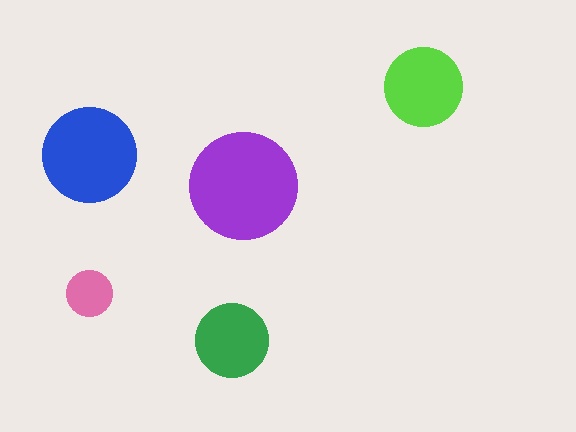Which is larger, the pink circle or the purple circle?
The purple one.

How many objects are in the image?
There are 5 objects in the image.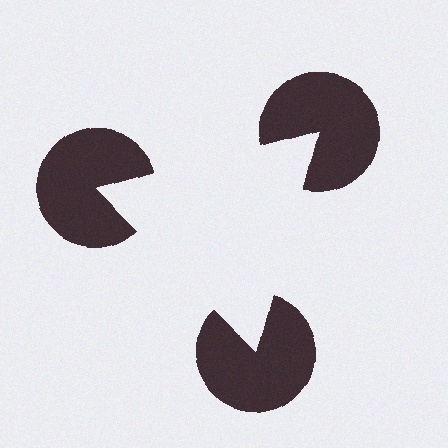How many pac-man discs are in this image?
There are 3 — one at each vertex of the illusory triangle.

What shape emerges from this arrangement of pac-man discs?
An illusory triangle — its edges are inferred from the aligned wedge cuts in the pac-man discs, not physically drawn.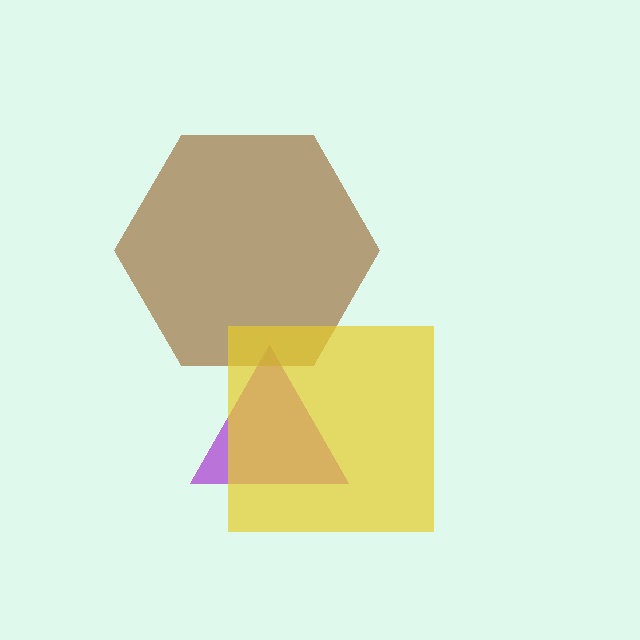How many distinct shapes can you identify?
There are 3 distinct shapes: a purple triangle, a brown hexagon, a yellow square.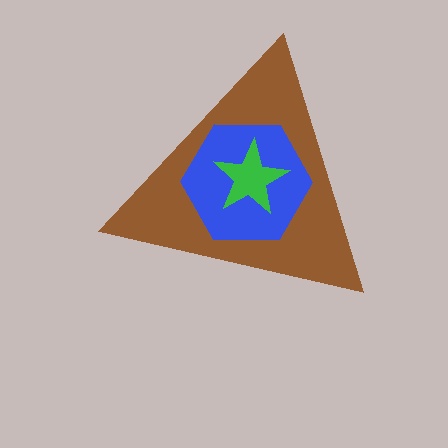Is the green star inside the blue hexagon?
Yes.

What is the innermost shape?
The green star.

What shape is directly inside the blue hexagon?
The green star.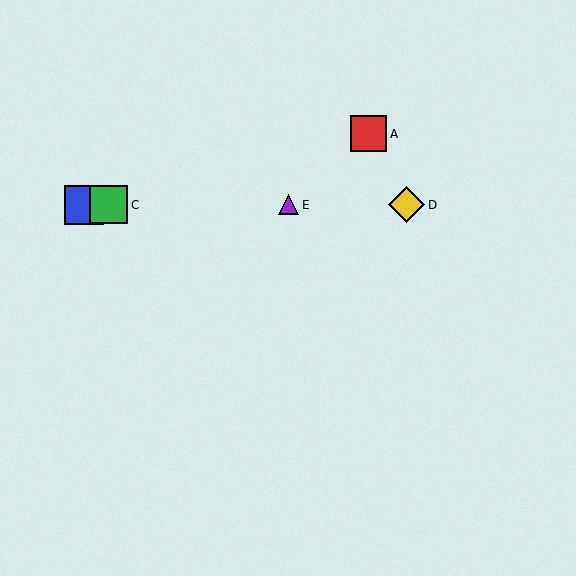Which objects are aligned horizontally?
Objects B, C, D, E are aligned horizontally.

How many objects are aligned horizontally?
4 objects (B, C, D, E) are aligned horizontally.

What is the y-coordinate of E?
Object E is at y≈205.